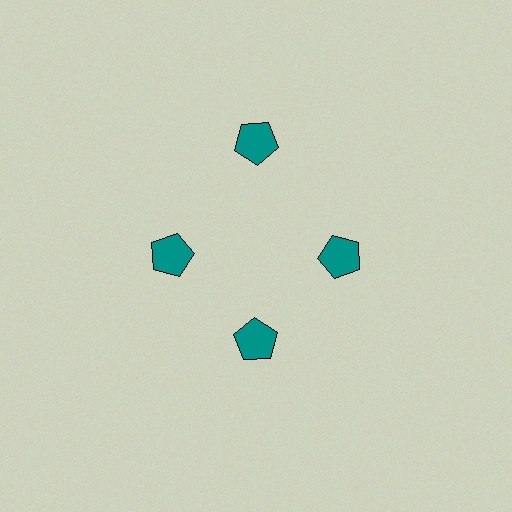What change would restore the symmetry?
The symmetry would be restored by moving it inward, back onto the ring so that all 4 pentagons sit at equal angles and equal distance from the center.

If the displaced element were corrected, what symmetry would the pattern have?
It would have 4-fold rotational symmetry — the pattern would map onto itself every 90 degrees.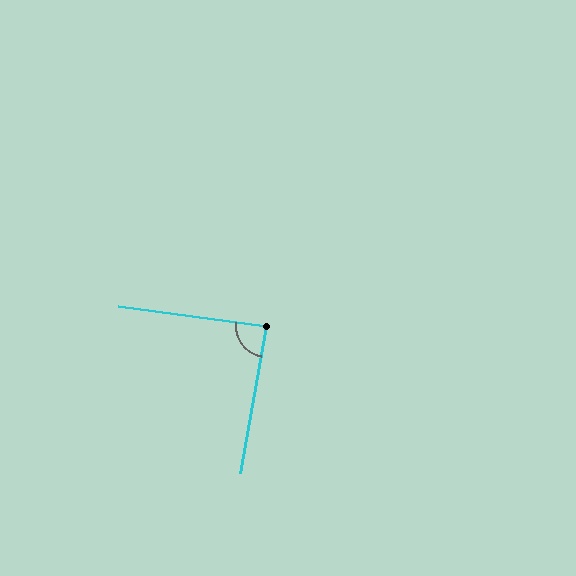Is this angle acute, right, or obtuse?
It is approximately a right angle.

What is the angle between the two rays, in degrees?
Approximately 88 degrees.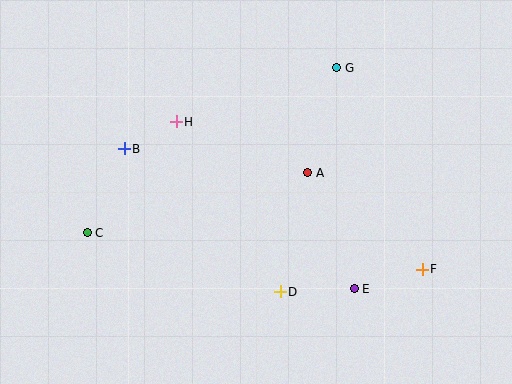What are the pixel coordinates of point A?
Point A is at (308, 173).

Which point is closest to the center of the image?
Point A at (308, 173) is closest to the center.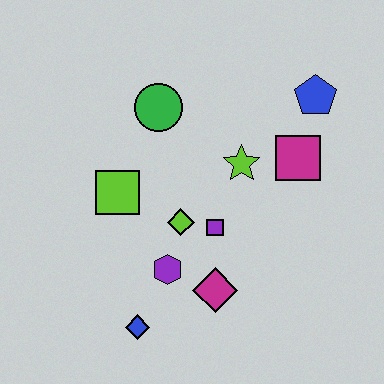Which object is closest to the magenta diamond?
The purple hexagon is closest to the magenta diamond.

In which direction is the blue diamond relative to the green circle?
The blue diamond is below the green circle.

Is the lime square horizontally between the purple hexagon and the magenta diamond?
No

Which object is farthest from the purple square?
The blue pentagon is farthest from the purple square.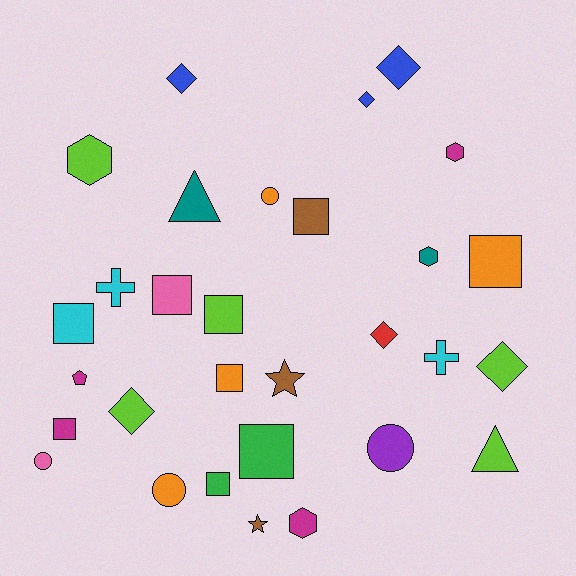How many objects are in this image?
There are 30 objects.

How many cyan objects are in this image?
There are 3 cyan objects.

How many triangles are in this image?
There are 2 triangles.